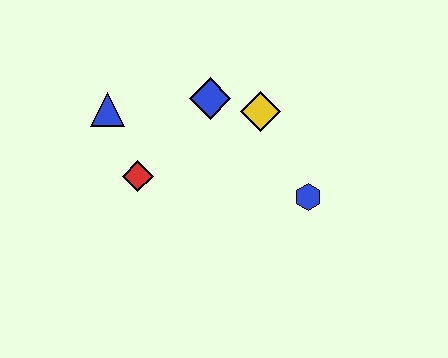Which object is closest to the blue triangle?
The red diamond is closest to the blue triangle.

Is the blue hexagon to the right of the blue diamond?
Yes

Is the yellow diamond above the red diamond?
Yes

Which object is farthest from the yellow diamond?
The blue triangle is farthest from the yellow diamond.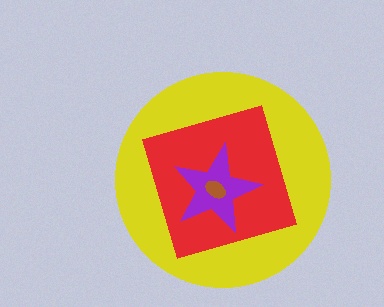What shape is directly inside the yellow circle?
The red square.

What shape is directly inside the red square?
The purple star.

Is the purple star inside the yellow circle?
Yes.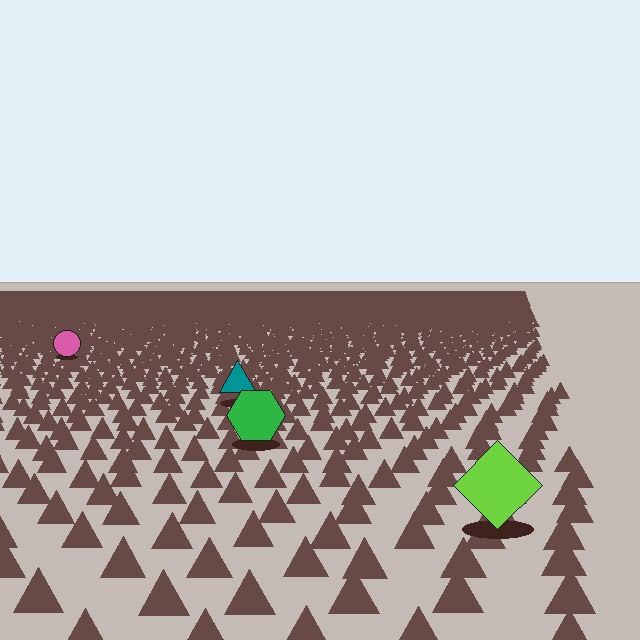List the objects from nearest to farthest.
From nearest to farthest: the lime diamond, the green hexagon, the teal triangle, the pink circle.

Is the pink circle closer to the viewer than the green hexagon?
No. The green hexagon is closer — you can tell from the texture gradient: the ground texture is coarser near it.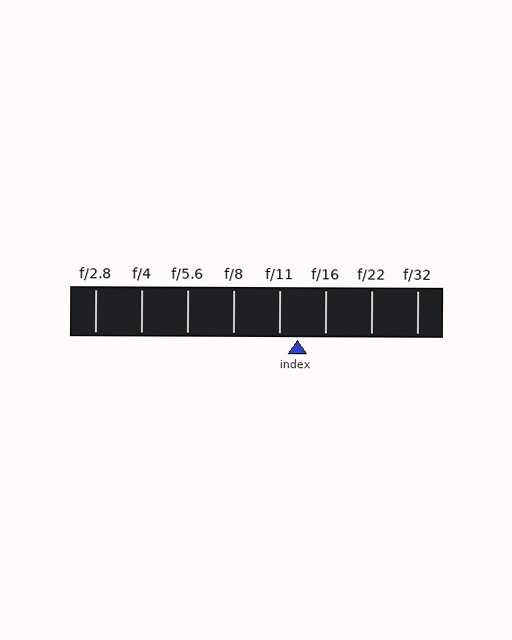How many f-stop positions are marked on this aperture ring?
There are 8 f-stop positions marked.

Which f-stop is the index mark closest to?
The index mark is closest to f/11.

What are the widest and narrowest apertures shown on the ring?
The widest aperture shown is f/2.8 and the narrowest is f/32.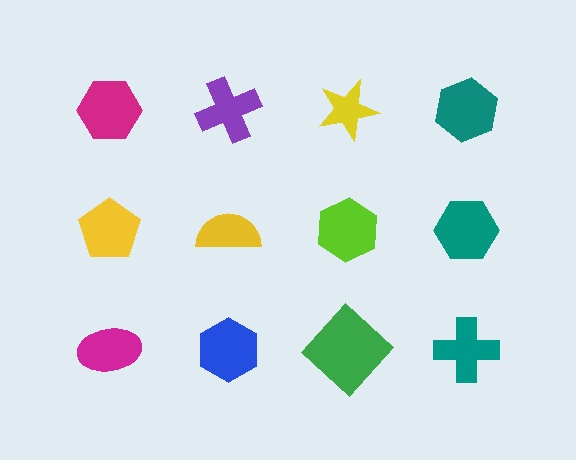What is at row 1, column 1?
A magenta hexagon.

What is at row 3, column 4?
A teal cross.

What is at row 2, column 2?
A yellow semicircle.